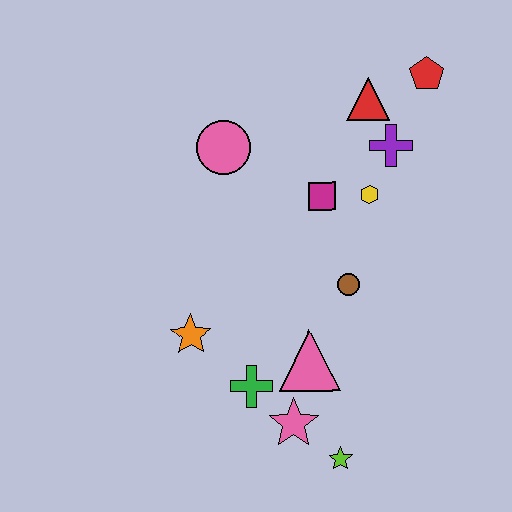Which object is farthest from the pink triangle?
The red pentagon is farthest from the pink triangle.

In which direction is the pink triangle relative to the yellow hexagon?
The pink triangle is below the yellow hexagon.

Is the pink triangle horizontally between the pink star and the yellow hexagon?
Yes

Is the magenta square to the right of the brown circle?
No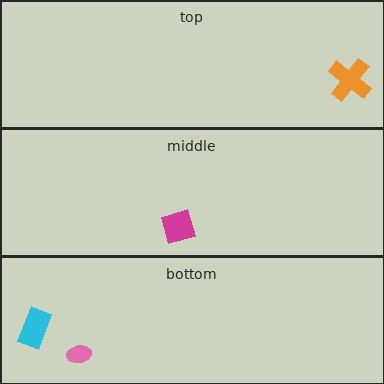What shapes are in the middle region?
The magenta diamond.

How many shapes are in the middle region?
1.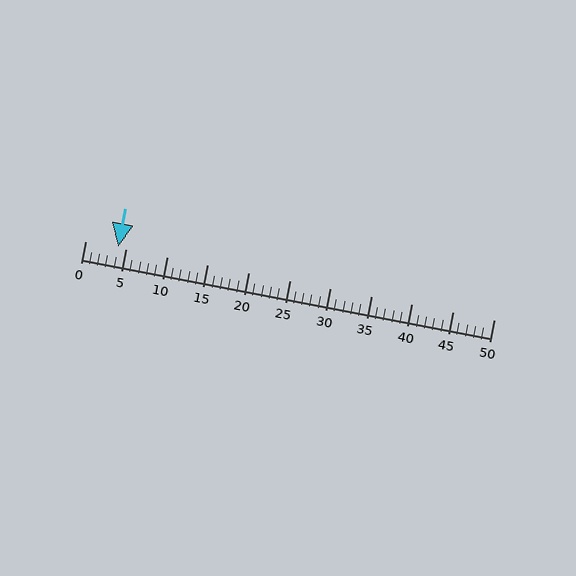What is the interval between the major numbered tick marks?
The major tick marks are spaced 5 units apart.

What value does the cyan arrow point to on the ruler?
The cyan arrow points to approximately 4.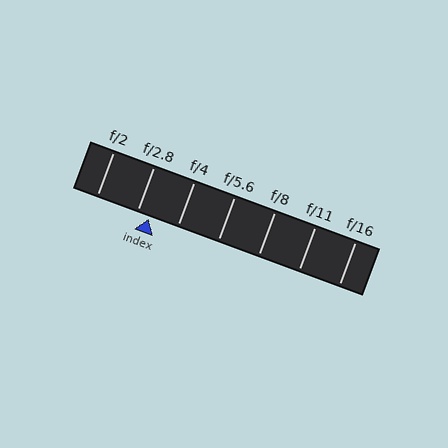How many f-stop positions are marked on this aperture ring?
There are 7 f-stop positions marked.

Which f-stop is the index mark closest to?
The index mark is closest to f/2.8.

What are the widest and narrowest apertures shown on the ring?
The widest aperture shown is f/2 and the narrowest is f/16.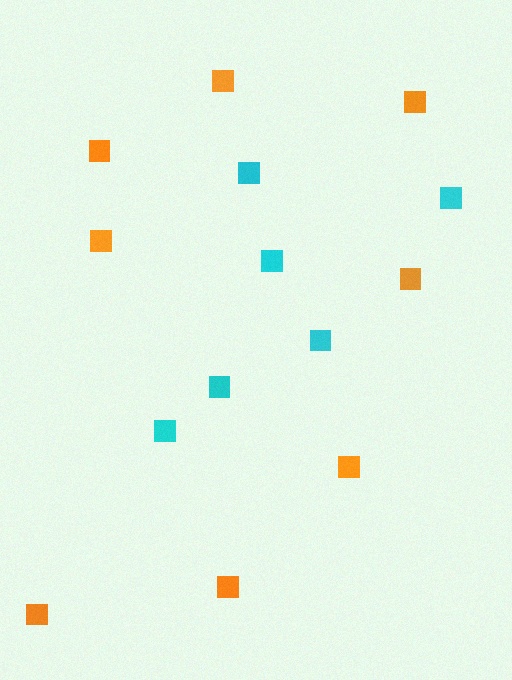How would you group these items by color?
There are 2 groups: one group of cyan squares (6) and one group of orange squares (8).